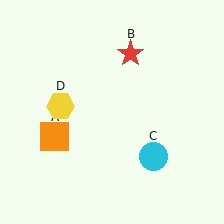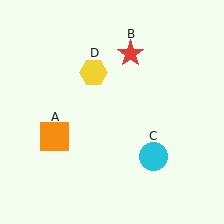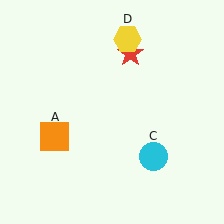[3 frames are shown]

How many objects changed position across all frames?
1 object changed position: yellow hexagon (object D).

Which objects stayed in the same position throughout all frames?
Orange square (object A) and red star (object B) and cyan circle (object C) remained stationary.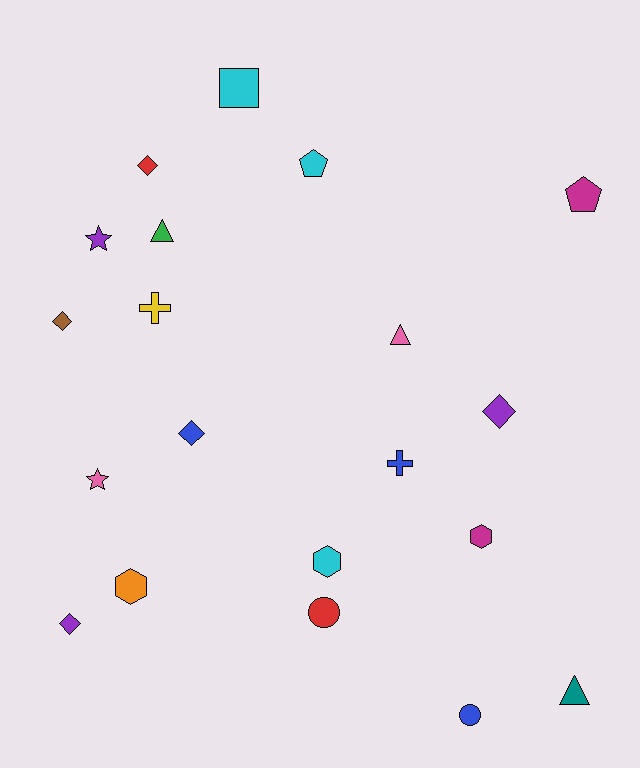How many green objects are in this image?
There is 1 green object.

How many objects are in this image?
There are 20 objects.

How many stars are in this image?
There are 2 stars.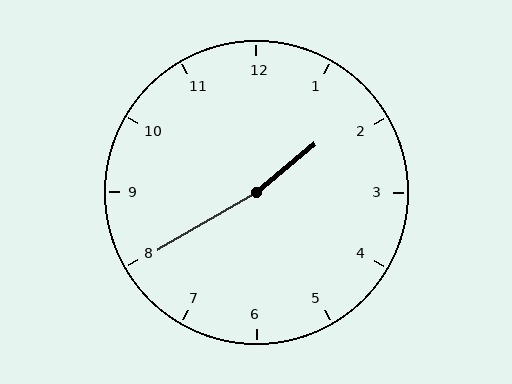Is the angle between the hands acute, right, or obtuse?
It is obtuse.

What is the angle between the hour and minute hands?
Approximately 170 degrees.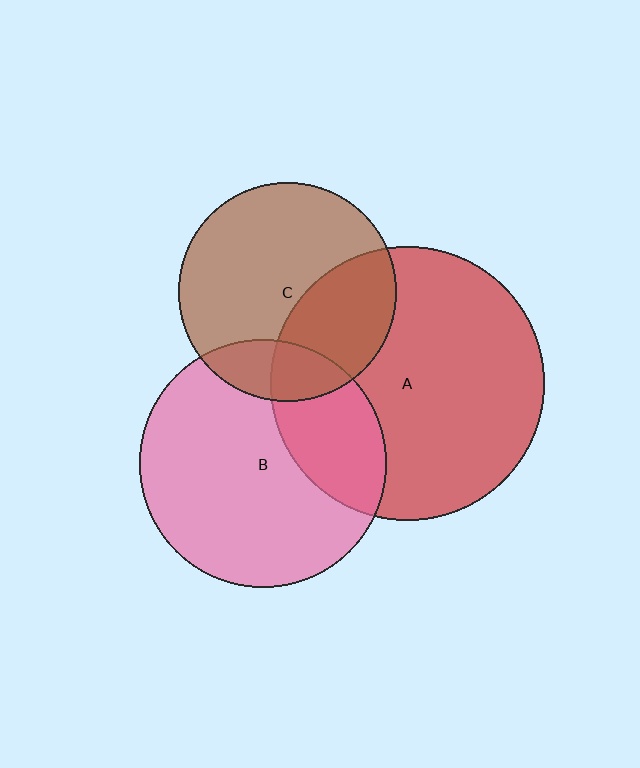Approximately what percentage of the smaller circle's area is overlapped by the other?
Approximately 35%.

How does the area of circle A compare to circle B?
Approximately 1.2 times.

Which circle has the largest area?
Circle A (red).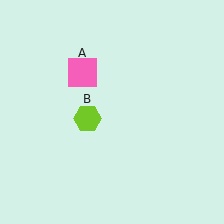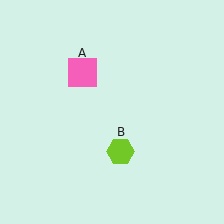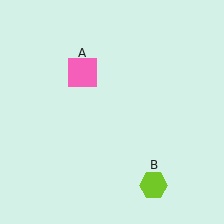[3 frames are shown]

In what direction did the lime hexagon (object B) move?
The lime hexagon (object B) moved down and to the right.